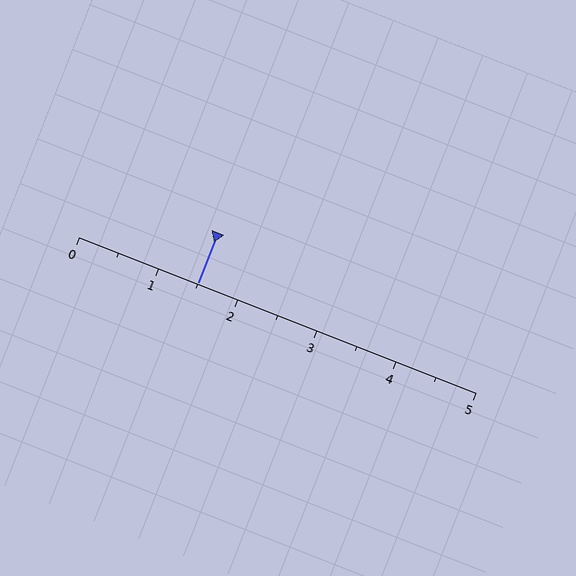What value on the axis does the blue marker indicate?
The marker indicates approximately 1.5.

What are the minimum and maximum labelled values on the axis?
The axis runs from 0 to 5.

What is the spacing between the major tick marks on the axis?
The major ticks are spaced 1 apart.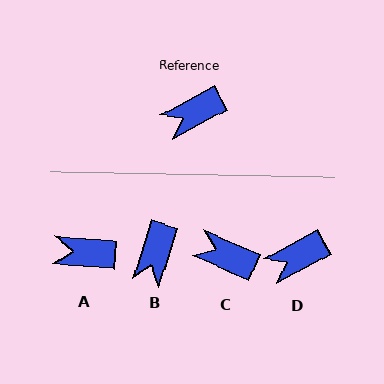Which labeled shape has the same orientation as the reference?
D.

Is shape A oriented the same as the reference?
No, it is off by about 34 degrees.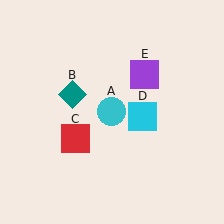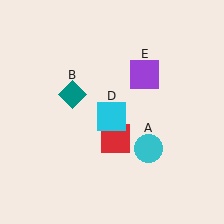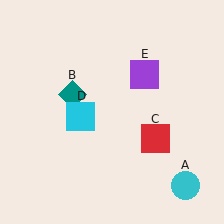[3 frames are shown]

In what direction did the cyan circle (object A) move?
The cyan circle (object A) moved down and to the right.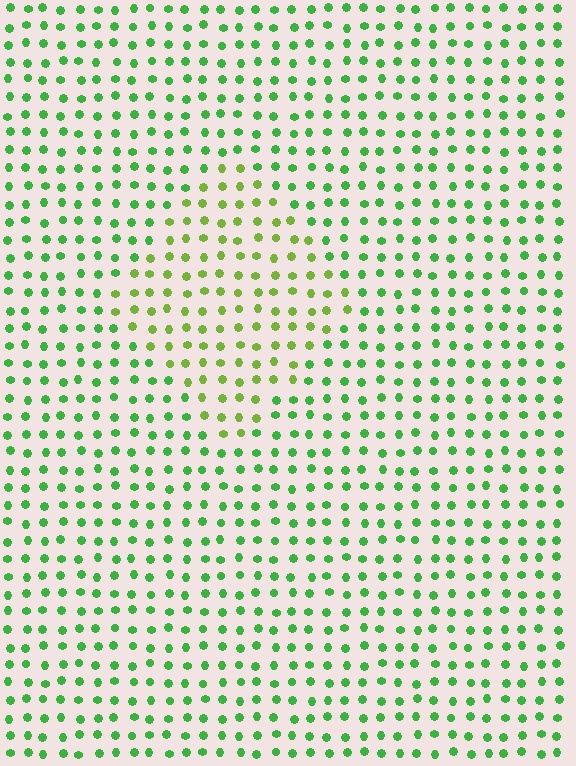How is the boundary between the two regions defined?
The boundary is defined purely by a slight shift in hue (about 31 degrees). Spacing, size, and orientation are identical on both sides.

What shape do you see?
I see a diamond.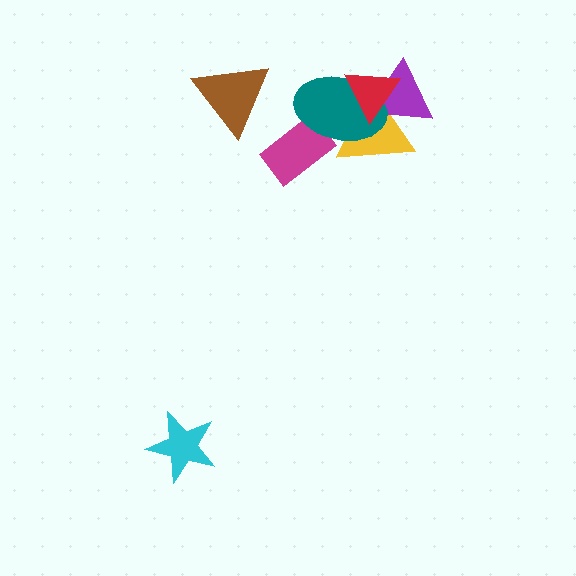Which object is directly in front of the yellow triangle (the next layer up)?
The purple triangle is directly in front of the yellow triangle.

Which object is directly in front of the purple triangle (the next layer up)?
The teal ellipse is directly in front of the purple triangle.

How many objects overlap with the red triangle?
3 objects overlap with the red triangle.